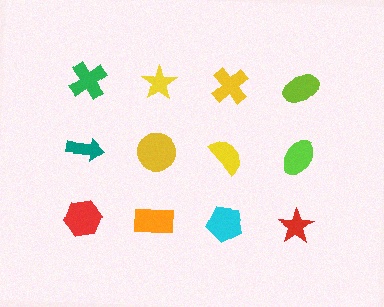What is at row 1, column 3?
A yellow cross.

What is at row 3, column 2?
An orange rectangle.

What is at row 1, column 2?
A yellow star.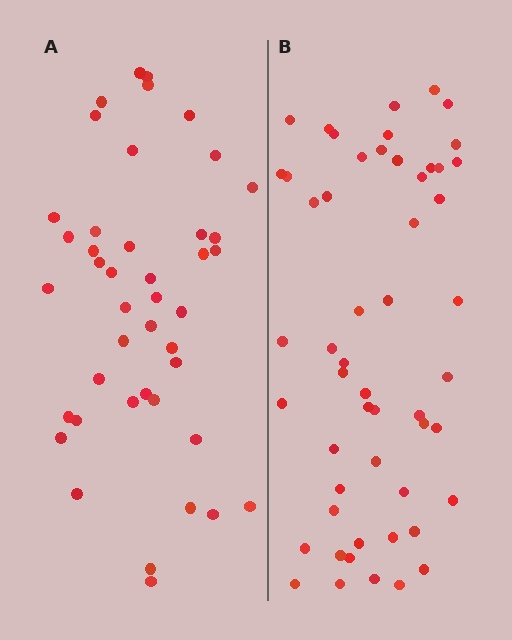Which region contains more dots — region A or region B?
Region B (the right region) has more dots.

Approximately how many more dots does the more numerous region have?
Region B has roughly 10 or so more dots than region A.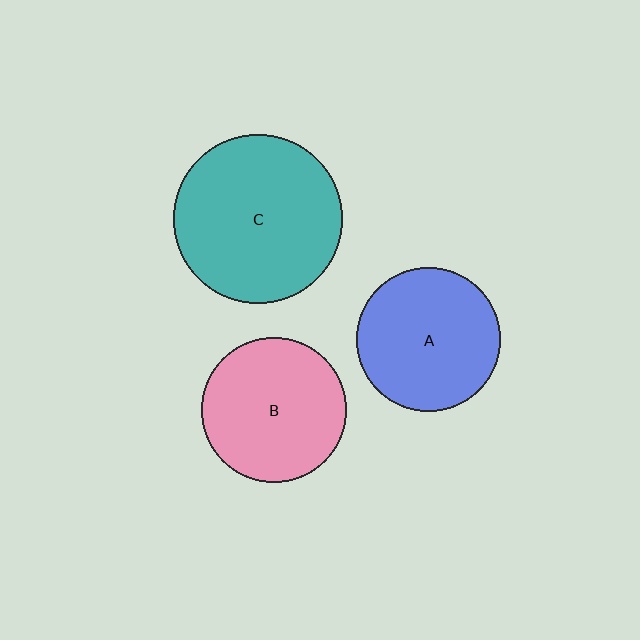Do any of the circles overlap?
No, none of the circles overlap.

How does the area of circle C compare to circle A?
Approximately 1.4 times.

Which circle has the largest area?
Circle C (teal).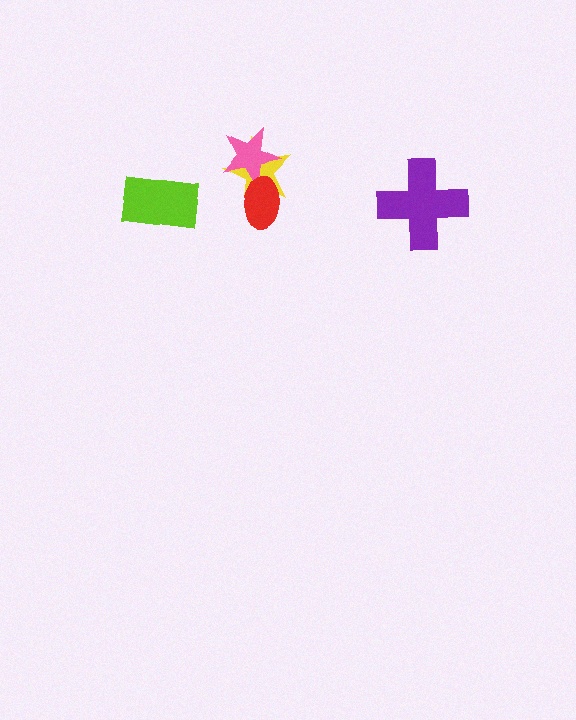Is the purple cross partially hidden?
No, no other shape covers it.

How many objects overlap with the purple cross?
0 objects overlap with the purple cross.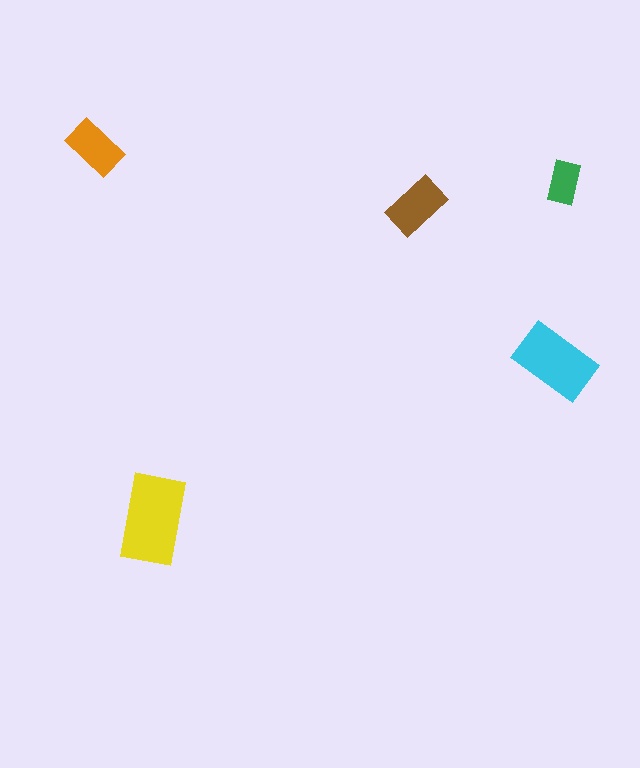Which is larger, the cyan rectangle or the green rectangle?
The cyan one.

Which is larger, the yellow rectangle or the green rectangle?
The yellow one.